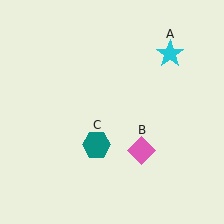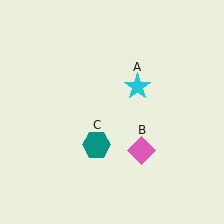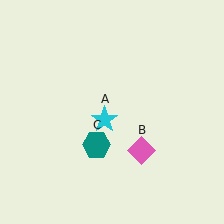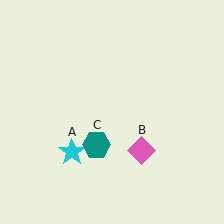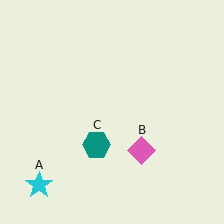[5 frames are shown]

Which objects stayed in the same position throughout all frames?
Pink diamond (object B) and teal hexagon (object C) remained stationary.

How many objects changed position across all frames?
1 object changed position: cyan star (object A).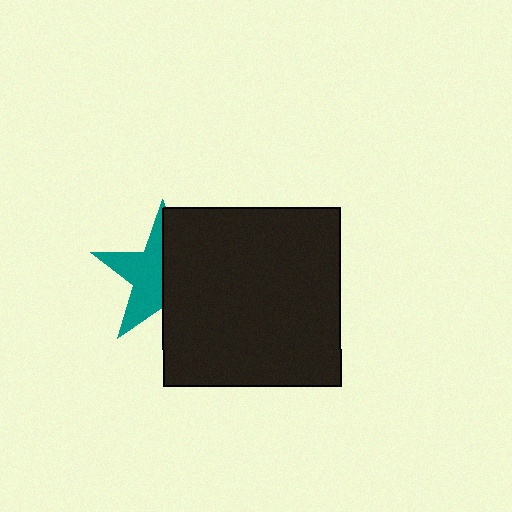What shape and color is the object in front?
The object in front is a black square.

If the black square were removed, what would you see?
You would see the complete teal star.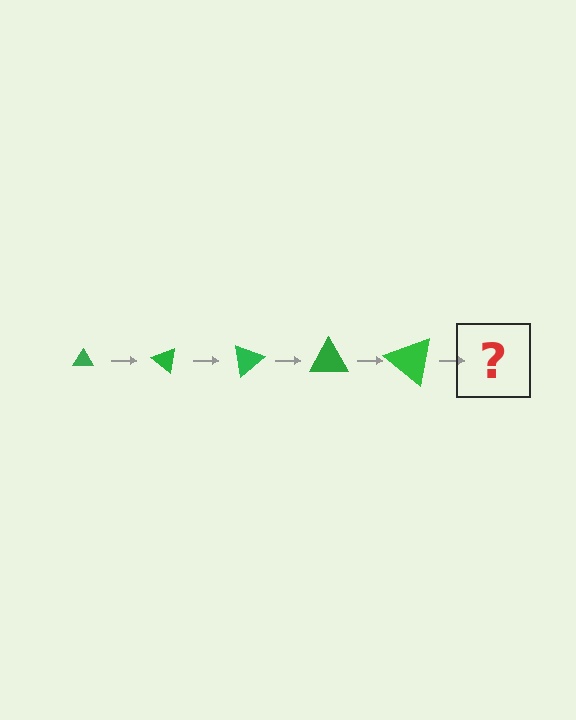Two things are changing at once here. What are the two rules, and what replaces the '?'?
The two rules are that the triangle grows larger each step and it rotates 40 degrees each step. The '?' should be a triangle, larger than the previous one and rotated 200 degrees from the start.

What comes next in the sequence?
The next element should be a triangle, larger than the previous one and rotated 200 degrees from the start.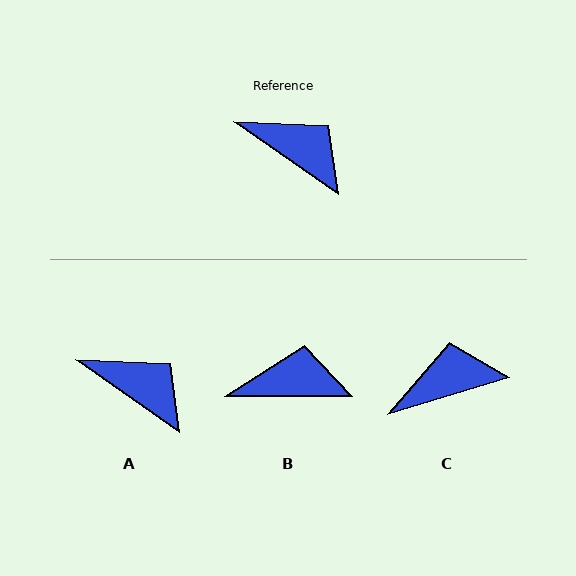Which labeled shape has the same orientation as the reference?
A.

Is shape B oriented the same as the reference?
No, it is off by about 35 degrees.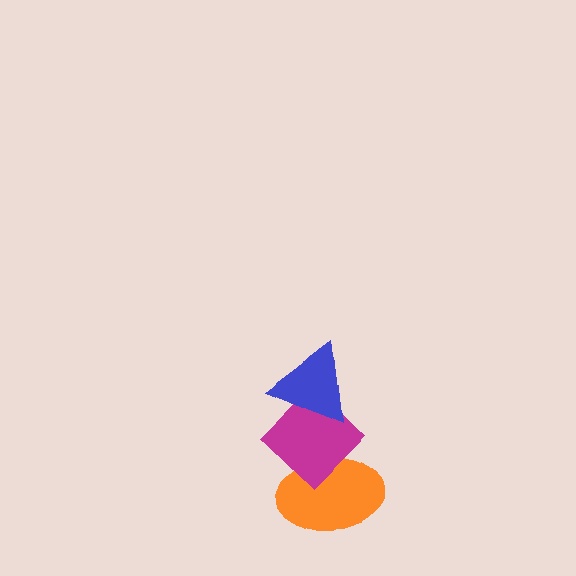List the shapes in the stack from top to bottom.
From top to bottom: the blue triangle, the magenta diamond, the orange ellipse.